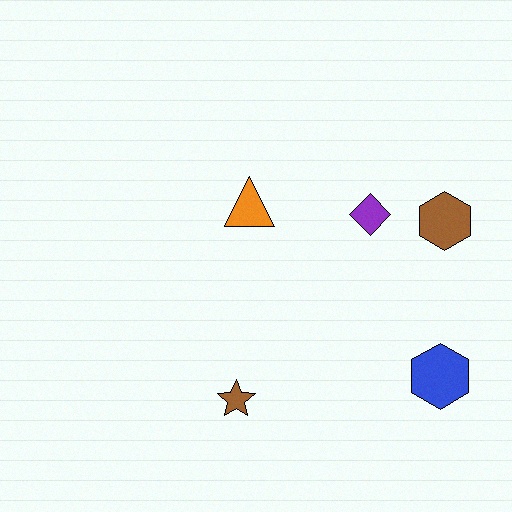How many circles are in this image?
There are no circles.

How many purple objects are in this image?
There is 1 purple object.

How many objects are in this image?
There are 5 objects.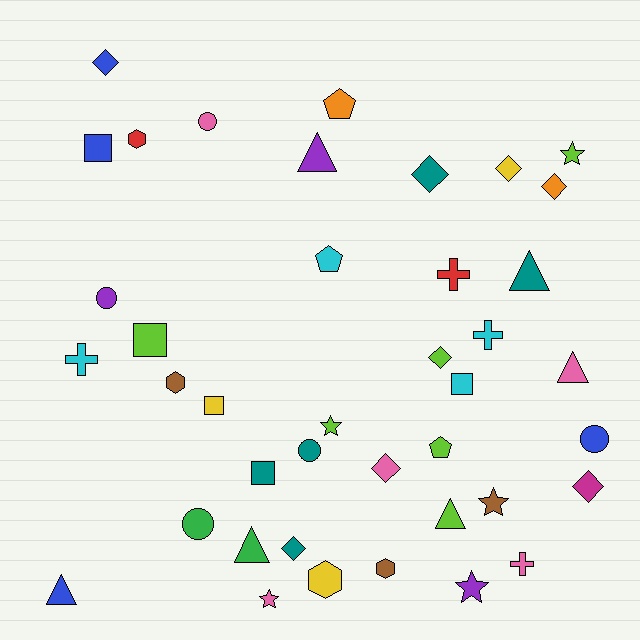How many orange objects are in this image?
There are 2 orange objects.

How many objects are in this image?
There are 40 objects.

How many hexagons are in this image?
There are 4 hexagons.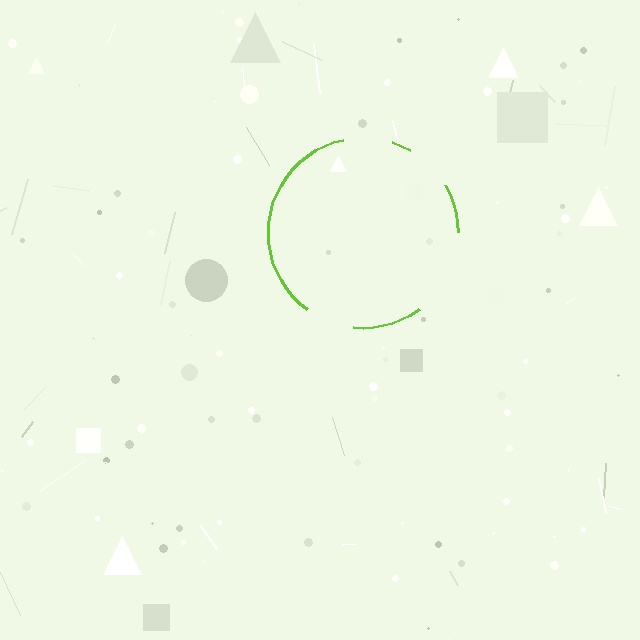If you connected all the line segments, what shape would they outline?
They would outline a circle.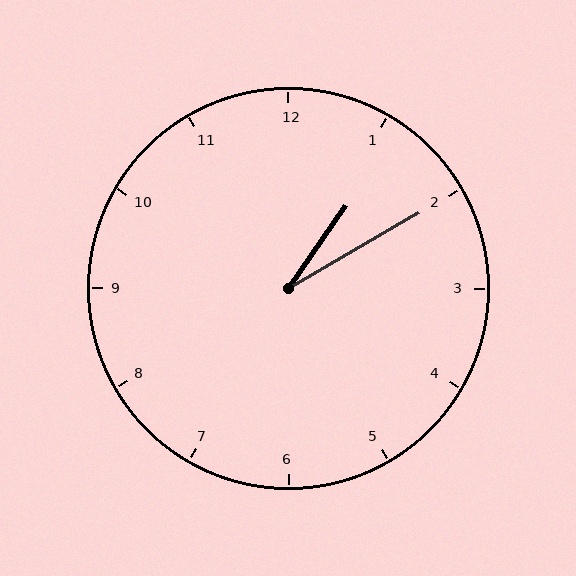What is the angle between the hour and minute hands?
Approximately 25 degrees.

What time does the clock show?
1:10.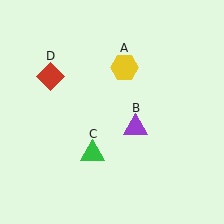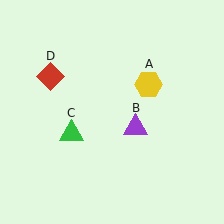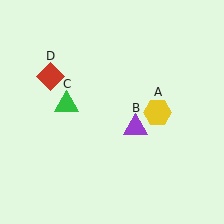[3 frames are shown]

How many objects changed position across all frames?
2 objects changed position: yellow hexagon (object A), green triangle (object C).